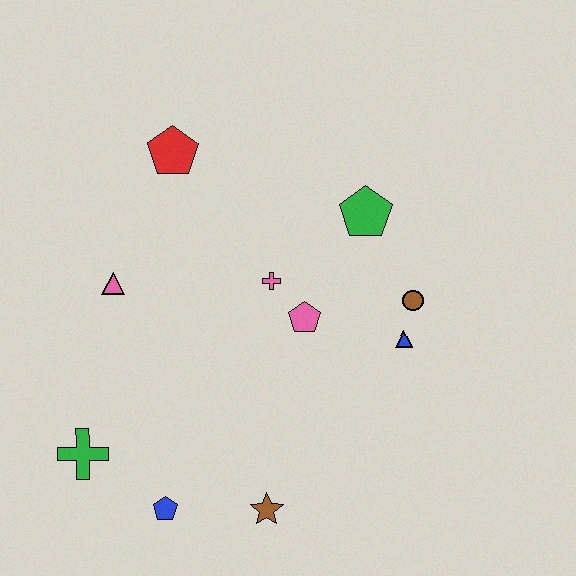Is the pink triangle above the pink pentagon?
Yes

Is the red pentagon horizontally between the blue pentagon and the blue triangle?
Yes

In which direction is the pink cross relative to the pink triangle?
The pink cross is to the right of the pink triangle.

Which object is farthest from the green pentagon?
The green cross is farthest from the green pentagon.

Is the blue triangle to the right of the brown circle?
No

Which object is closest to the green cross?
The blue pentagon is closest to the green cross.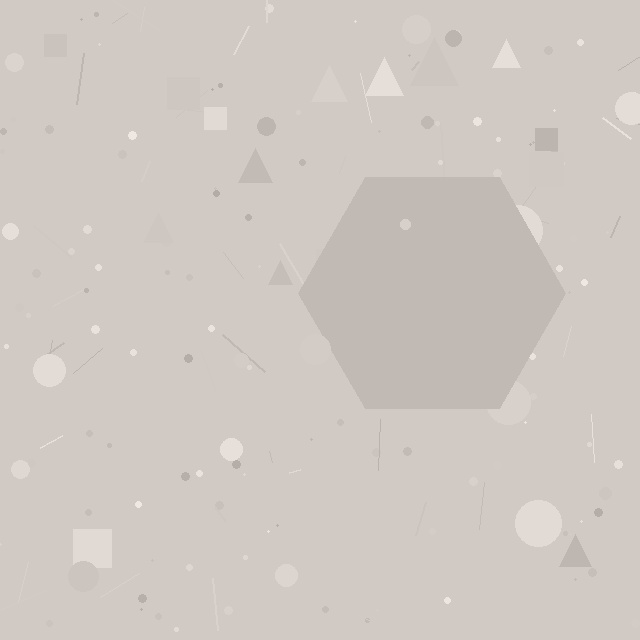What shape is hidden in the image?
A hexagon is hidden in the image.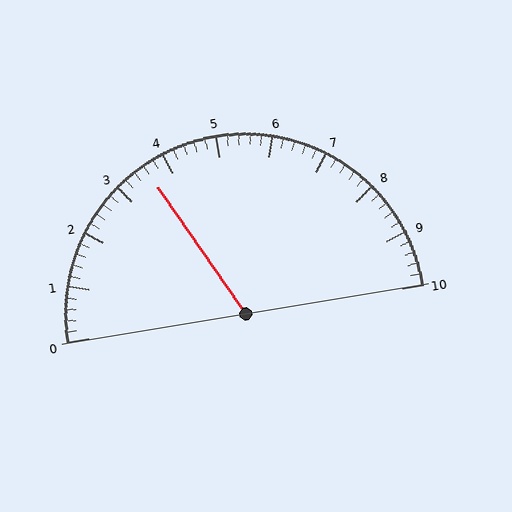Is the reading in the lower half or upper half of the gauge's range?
The reading is in the lower half of the range (0 to 10).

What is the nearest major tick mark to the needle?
The nearest major tick mark is 4.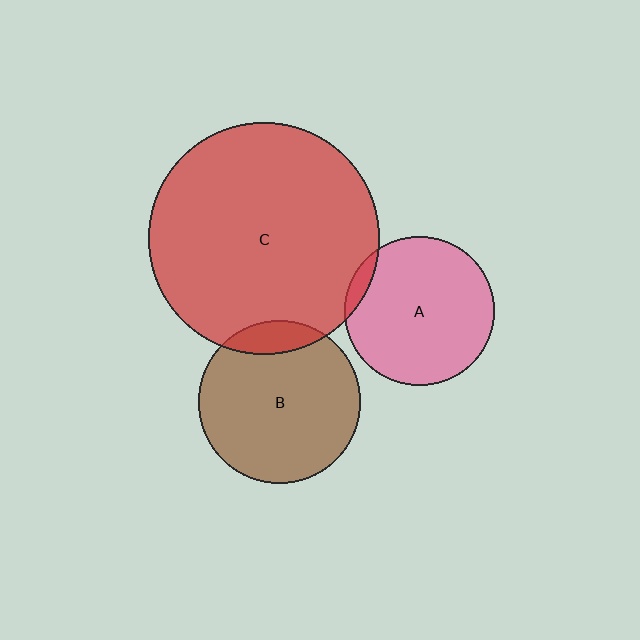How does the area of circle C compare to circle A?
Approximately 2.4 times.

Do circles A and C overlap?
Yes.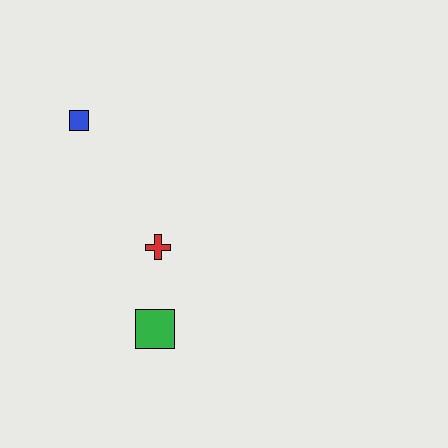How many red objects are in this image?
There is 1 red object.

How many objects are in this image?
There are 3 objects.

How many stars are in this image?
There are no stars.